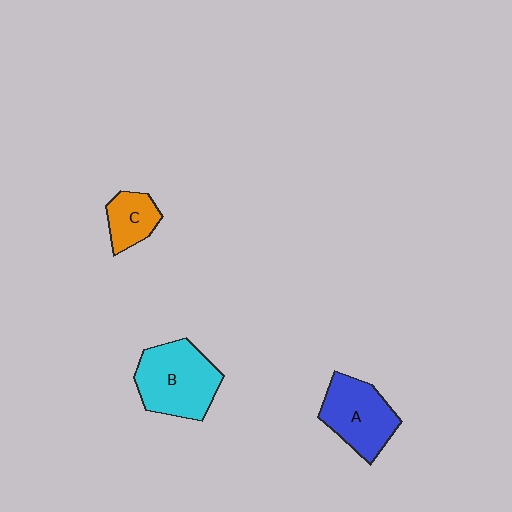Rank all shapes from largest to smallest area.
From largest to smallest: B (cyan), A (blue), C (orange).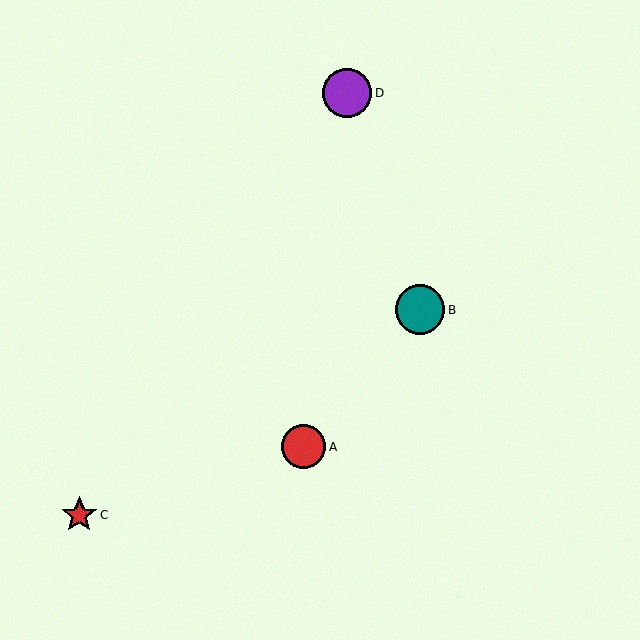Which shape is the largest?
The teal circle (labeled B) is the largest.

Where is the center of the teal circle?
The center of the teal circle is at (420, 310).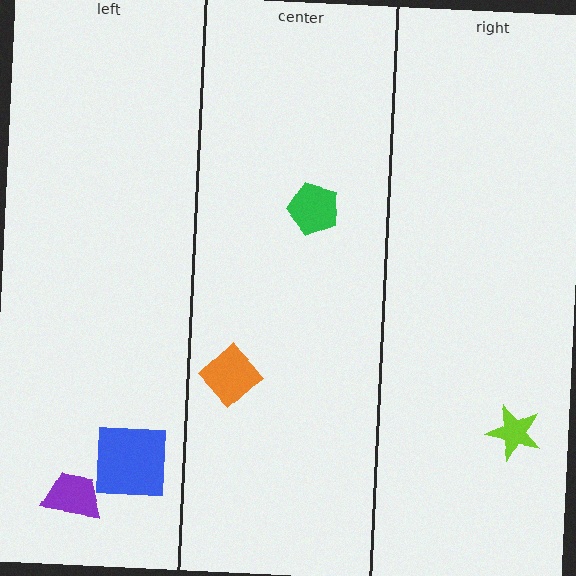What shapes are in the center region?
The green pentagon, the orange diamond.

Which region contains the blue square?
The left region.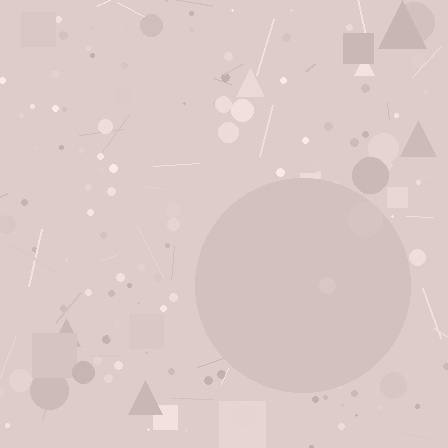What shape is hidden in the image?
A circle is hidden in the image.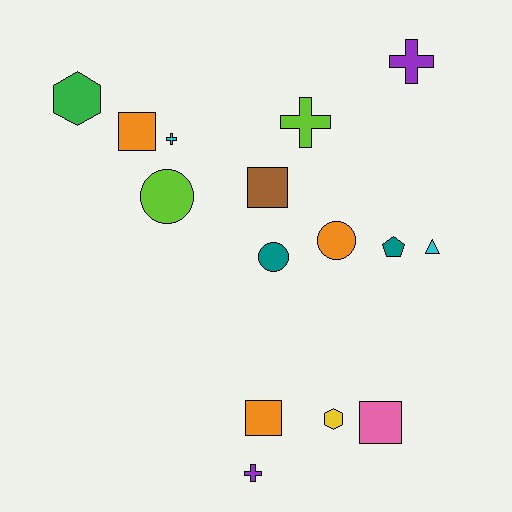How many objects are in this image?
There are 15 objects.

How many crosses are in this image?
There are 4 crosses.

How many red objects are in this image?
There are no red objects.